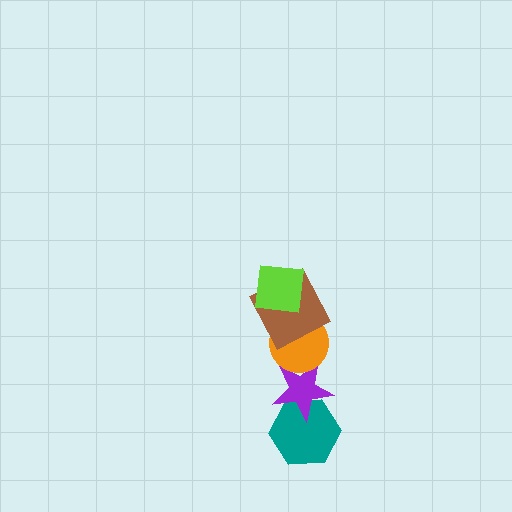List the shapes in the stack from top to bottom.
From top to bottom: the lime square, the brown square, the orange circle, the purple star, the teal hexagon.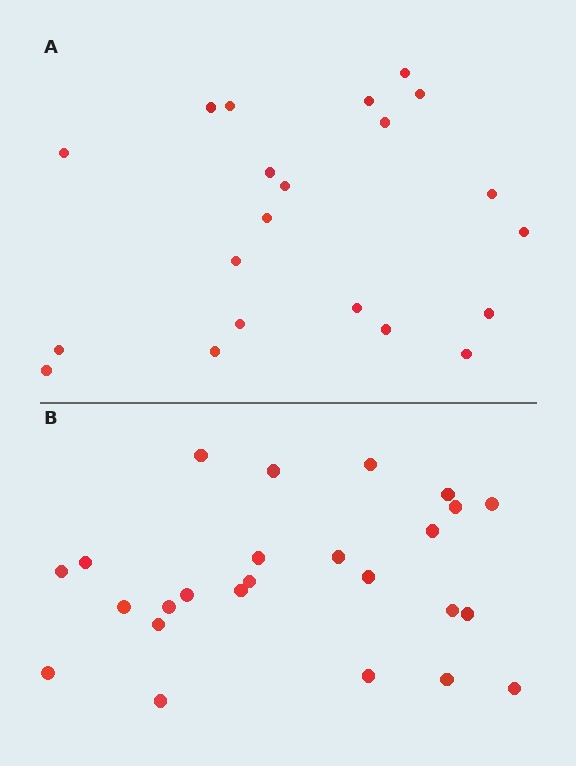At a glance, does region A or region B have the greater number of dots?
Region B (the bottom region) has more dots.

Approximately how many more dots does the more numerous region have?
Region B has about 4 more dots than region A.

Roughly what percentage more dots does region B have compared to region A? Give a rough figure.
About 20% more.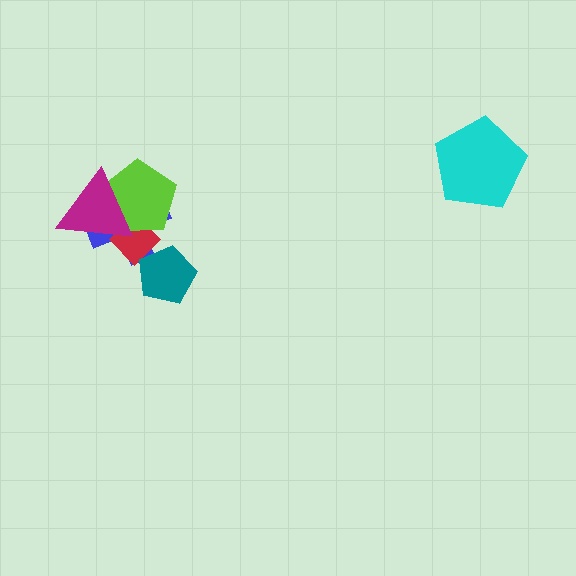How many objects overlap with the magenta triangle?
3 objects overlap with the magenta triangle.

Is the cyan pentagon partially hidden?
No, no other shape covers it.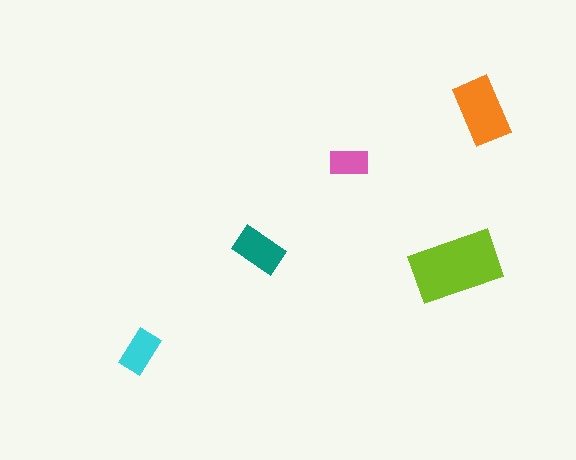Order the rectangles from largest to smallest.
the lime one, the orange one, the teal one, the cyan one, the pink one.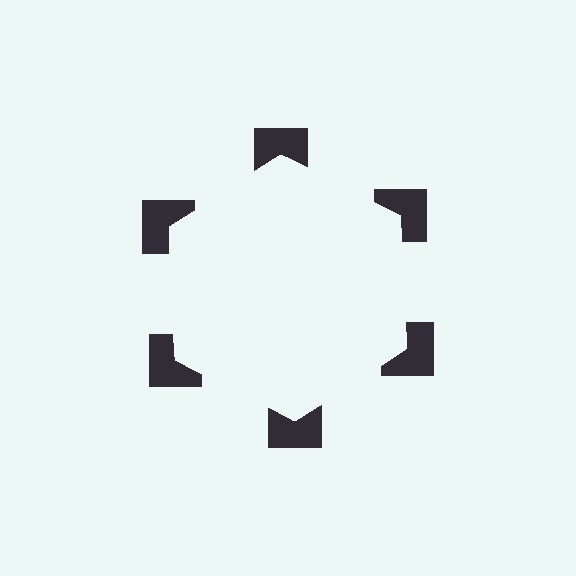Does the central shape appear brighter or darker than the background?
It typically appears slightly brighter than the background, even though no actual brightness change is drawn.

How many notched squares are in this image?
There are 6 — one at each vertex of the illusory hexagon.